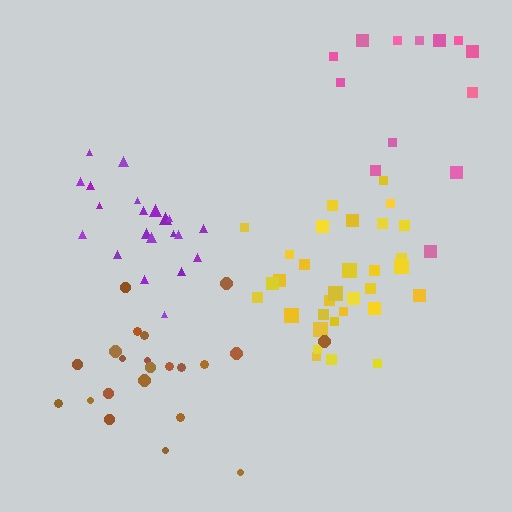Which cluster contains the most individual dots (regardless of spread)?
Yellow (32).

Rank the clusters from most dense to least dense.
purple, yellow, brown, pink.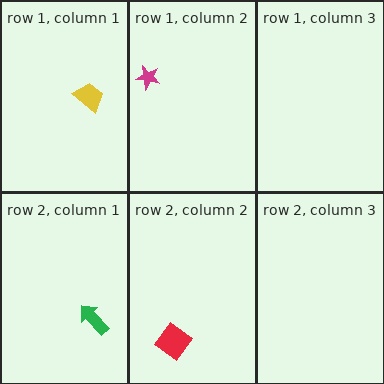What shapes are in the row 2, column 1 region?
The green arrow.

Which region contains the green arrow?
The row 2, column 1 region.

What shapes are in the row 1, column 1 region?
The yellow trapezoid.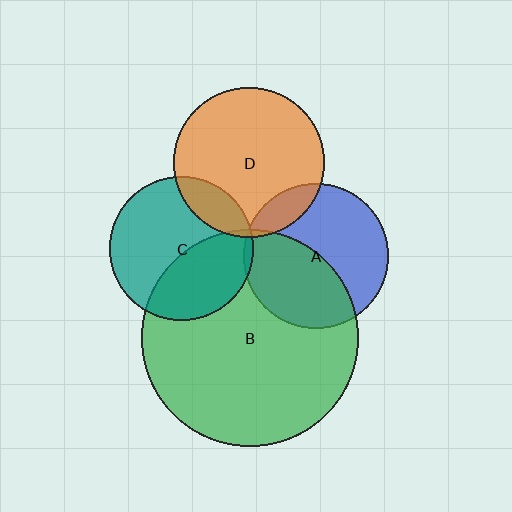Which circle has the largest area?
Circle B (green).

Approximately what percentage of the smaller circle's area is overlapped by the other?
Approximately 5%.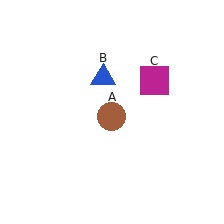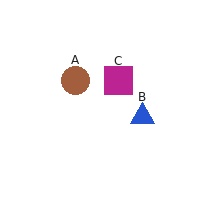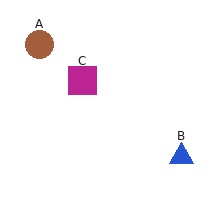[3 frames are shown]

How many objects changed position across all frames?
3 objects changed position: brown circle (object A), blue triangle (object B), magenta square (object C).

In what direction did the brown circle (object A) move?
The brown circle (object A) moved up and to the left.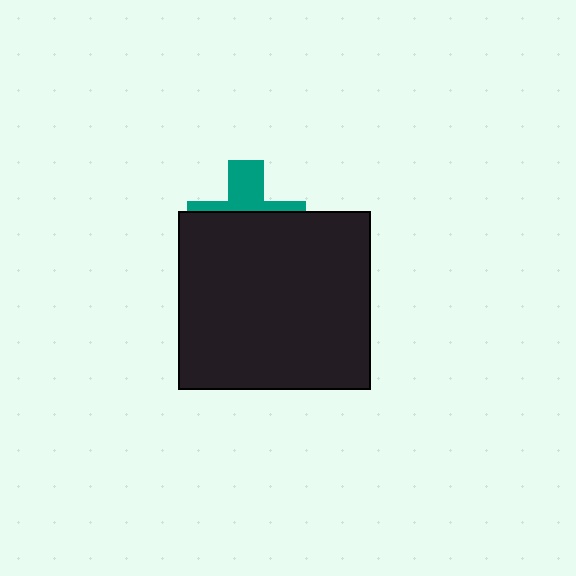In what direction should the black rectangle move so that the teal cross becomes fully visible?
The black rectangle should move down. That is the shortest direction to clear the overlap and leave the teal cross fully visible.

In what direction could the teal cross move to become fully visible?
The teal cross could move up. That would shift it out from behind the black rectangle entirely.